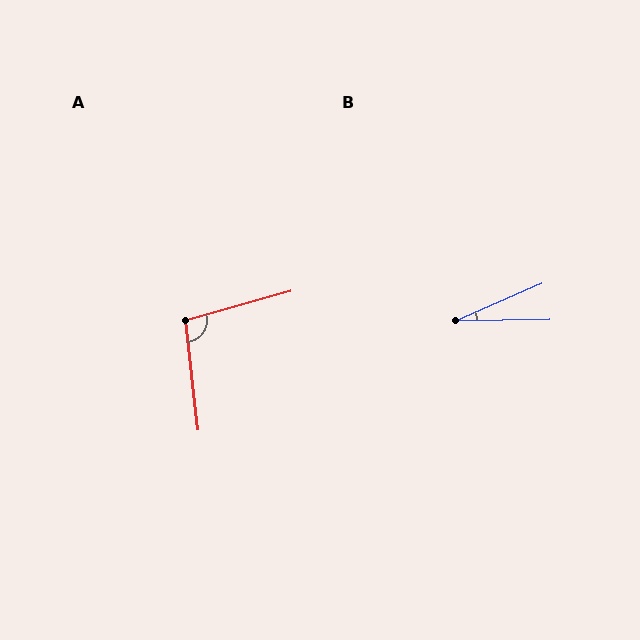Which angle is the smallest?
B, at approximately 23 degrees.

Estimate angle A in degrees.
Approximately 99 degrees.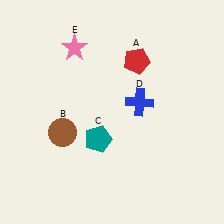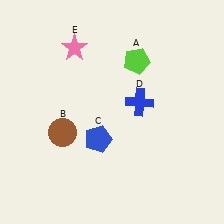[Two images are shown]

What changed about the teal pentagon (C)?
In Image 1, C is teal. In Image 2, it changed to blue.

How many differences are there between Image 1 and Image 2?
There are 2 differences between the two images.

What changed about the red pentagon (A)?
In Image 1, A is red. In Image 2, it changed to lime.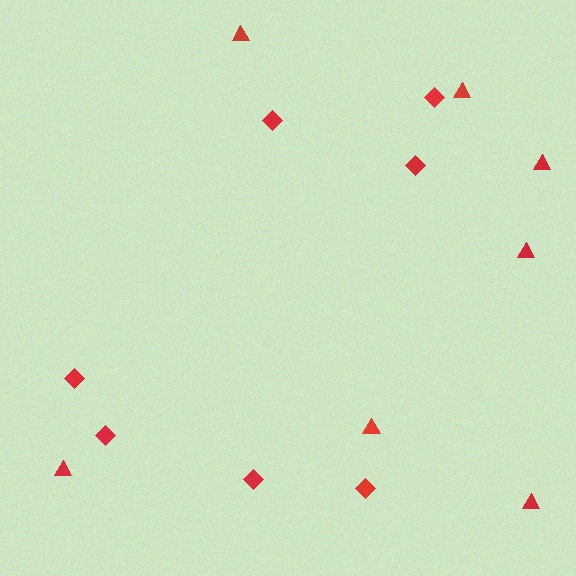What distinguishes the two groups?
There are 2 groups: one group of diamonds (7) and one group of triangles (7).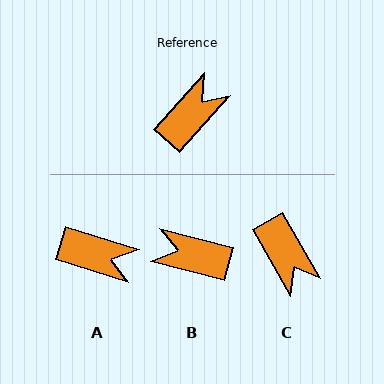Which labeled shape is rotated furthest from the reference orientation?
B, about 117 degrees away.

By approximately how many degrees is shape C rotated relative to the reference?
Approximately 108 degrees clockwise.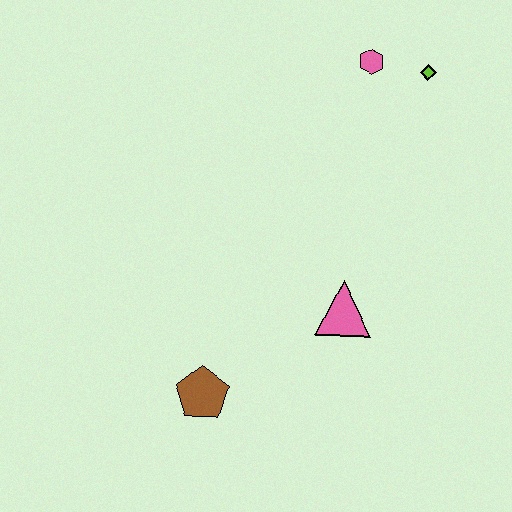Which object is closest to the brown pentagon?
The pink triangle is closest to the brown pentagon.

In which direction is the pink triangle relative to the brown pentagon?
The pink triangle is to the right of the brown pentagon.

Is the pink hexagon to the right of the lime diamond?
No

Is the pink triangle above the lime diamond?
No